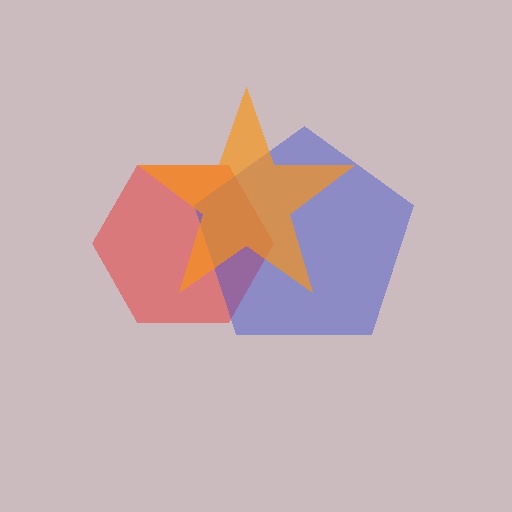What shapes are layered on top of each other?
The layered shapes are: a red hexagon, a blue pentagon, an orange star.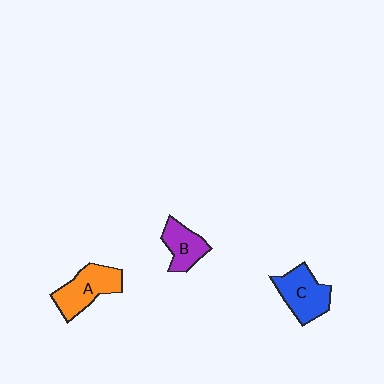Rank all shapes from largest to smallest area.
From largest to smallest: A (orange), C (blue), B (purple).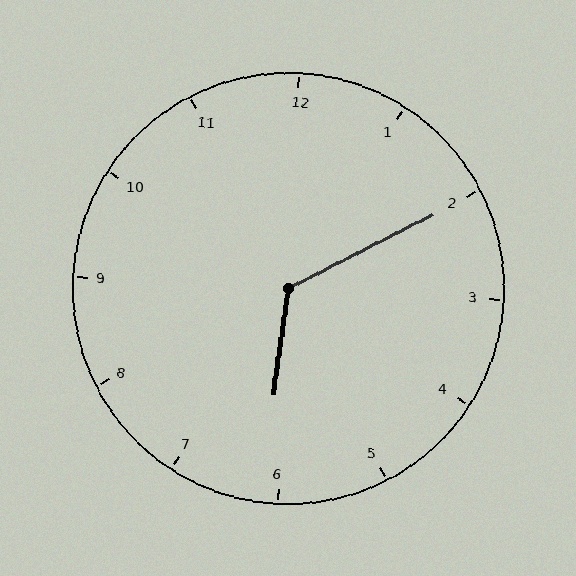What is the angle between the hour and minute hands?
Approximately 125 degrees.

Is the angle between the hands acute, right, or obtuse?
It is obtuse.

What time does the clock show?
6:10.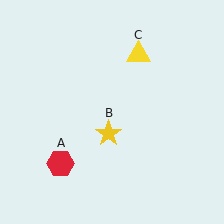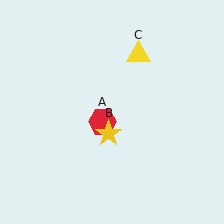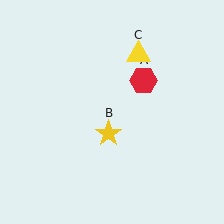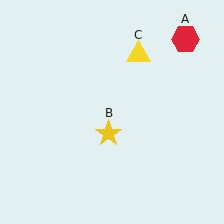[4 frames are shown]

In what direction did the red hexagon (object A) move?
The red hexagon (object A) moved up and to the right.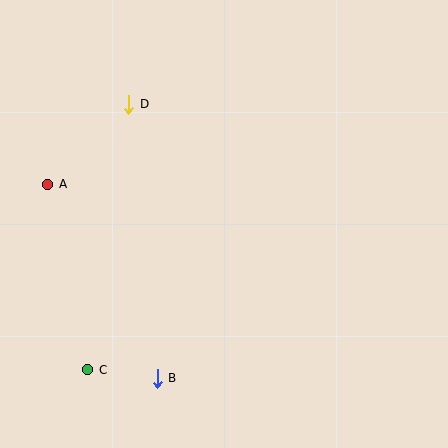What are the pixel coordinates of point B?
Point B is at (157, 378).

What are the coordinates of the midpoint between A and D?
The midpoint between A and D is at (88, 144).